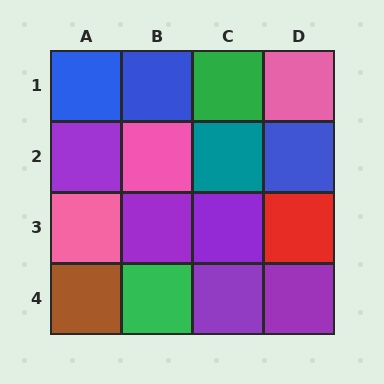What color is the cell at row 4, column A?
Brown.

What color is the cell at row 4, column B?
Green.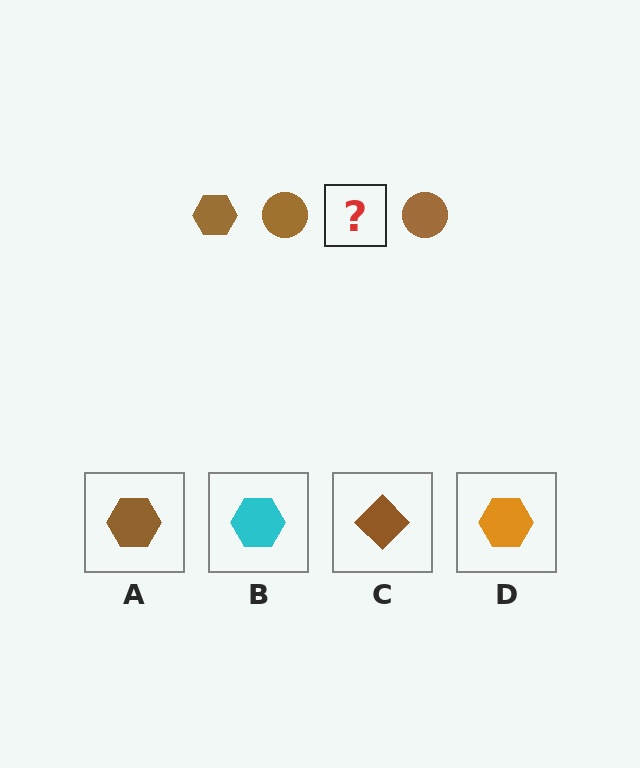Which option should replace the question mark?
Option A.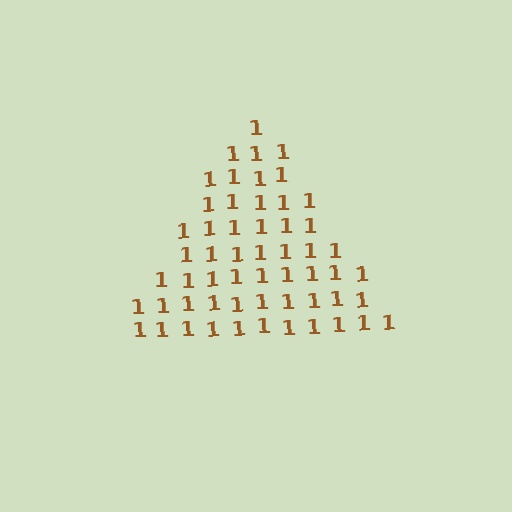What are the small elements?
The small elements are digit 1's.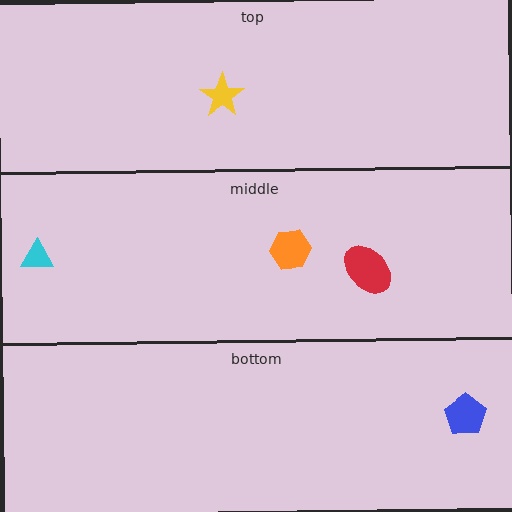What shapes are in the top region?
The yellow star.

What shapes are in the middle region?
The cyan triangle, the orange hexagon, the red ellipse.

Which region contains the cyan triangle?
The middle region.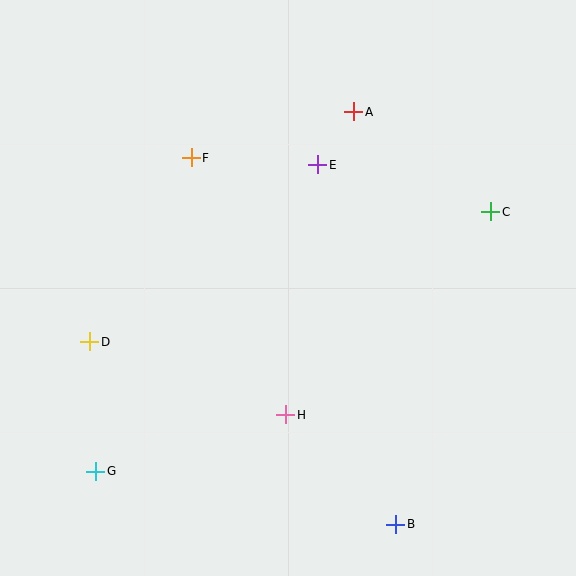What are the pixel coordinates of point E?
Point E is at (318, 165).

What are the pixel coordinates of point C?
Point C is at (491, 212).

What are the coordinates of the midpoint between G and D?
The midpoint between G and D is at (93, 407).